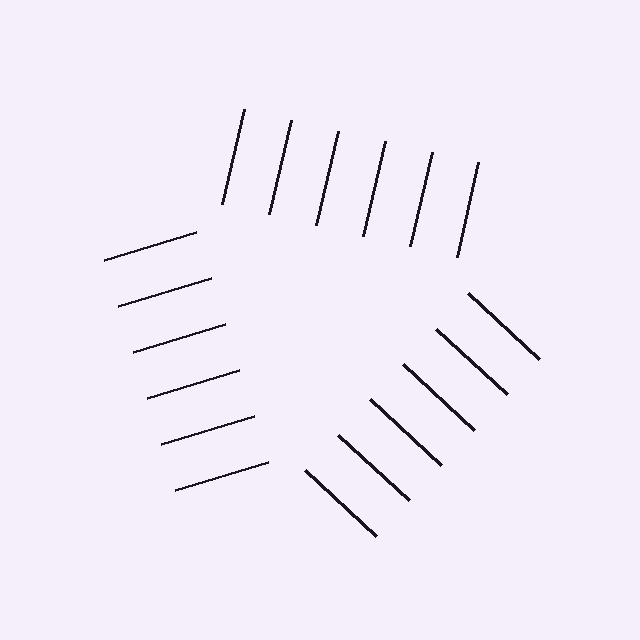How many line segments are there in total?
18 — 6 along each of the 3 edges.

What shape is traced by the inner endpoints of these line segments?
An illusory triangle — the line segments terminate on its edges but no continuous stroke is drawn.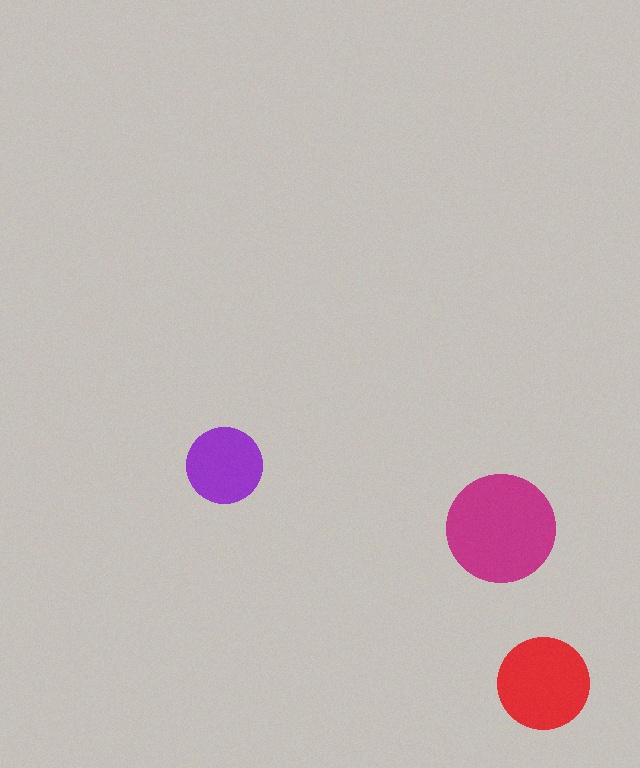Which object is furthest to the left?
The purple circle is leftmost.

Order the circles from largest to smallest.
the magenta one, the red one, the purple one.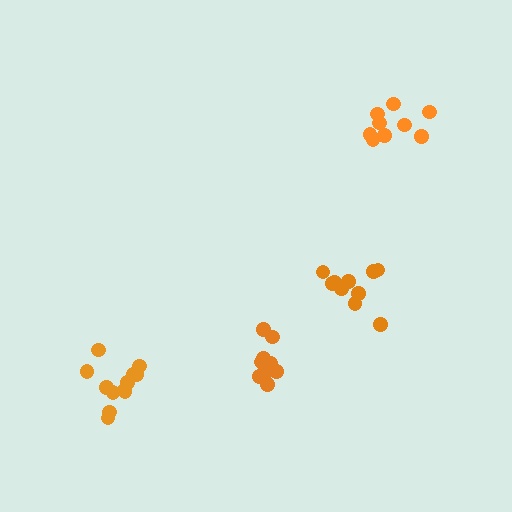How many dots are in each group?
Group 1: 10 dots, Group 2: 12 dots, Group 3: 9 dots, Group 4: 10 dots (41 total).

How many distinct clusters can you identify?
There are 4 distinct clusters.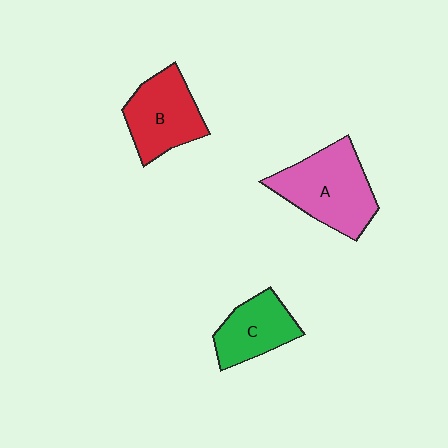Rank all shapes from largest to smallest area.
From largest to smallest: A (pink), B (red), C (green).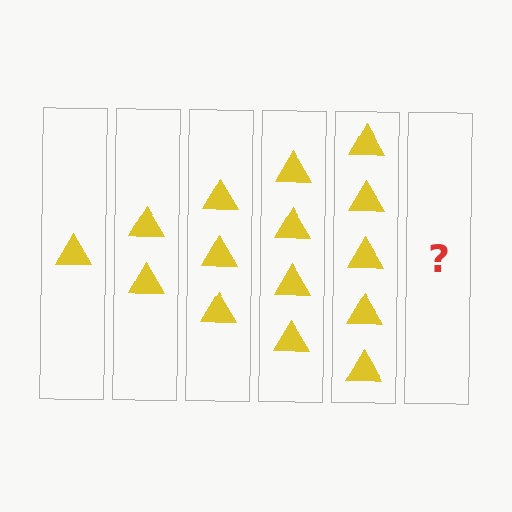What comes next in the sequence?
The next element should be 6 triangles.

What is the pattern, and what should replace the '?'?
The pattern is that each step adds one more triangle. The '?' should be 6 triangles.